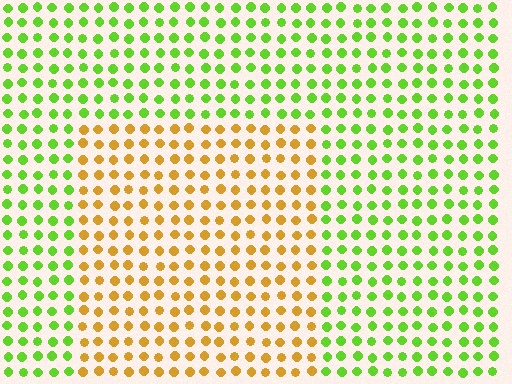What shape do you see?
I see a rectangle.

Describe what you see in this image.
The image is filled with small lime elements in a uniform arrangement. A rectangle-shaped region is visible where the elements are tinted to a slightly different hue, forming a subtle color boundary.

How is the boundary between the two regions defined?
The boundary is defined purely by a slight shift in hue (about 61 degrees). Spacing, size, and orientation are identical on both sides.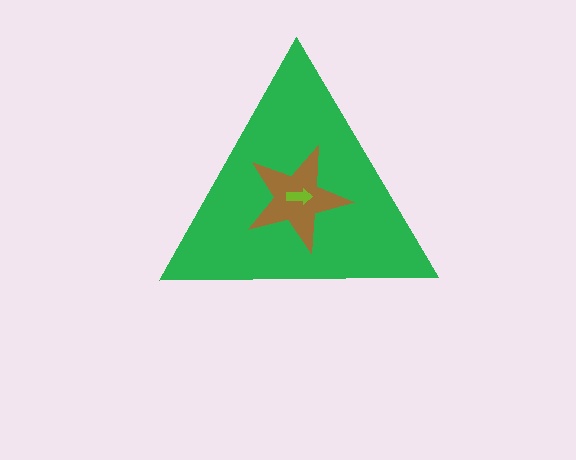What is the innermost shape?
The lime arrow.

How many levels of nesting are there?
3.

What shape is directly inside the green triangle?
The brown star.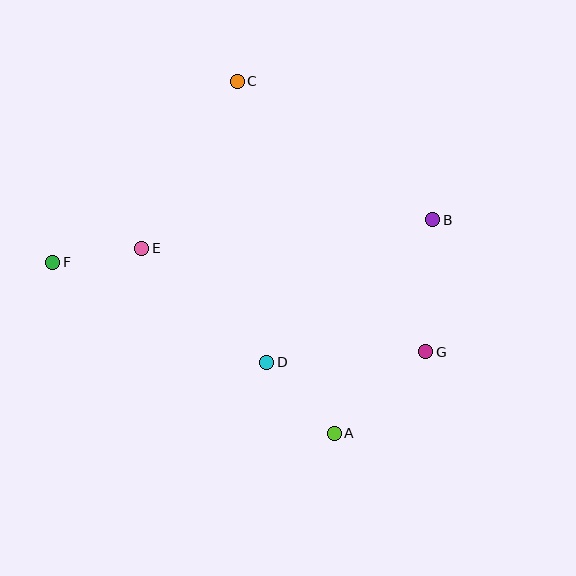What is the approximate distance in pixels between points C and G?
The distance between C and G is approximately 329 pixels.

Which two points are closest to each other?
Points E and F are closest to each other.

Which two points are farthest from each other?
Points F and G are farthest from each other.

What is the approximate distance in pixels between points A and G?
The distance between A and G is approximately 123 pixels.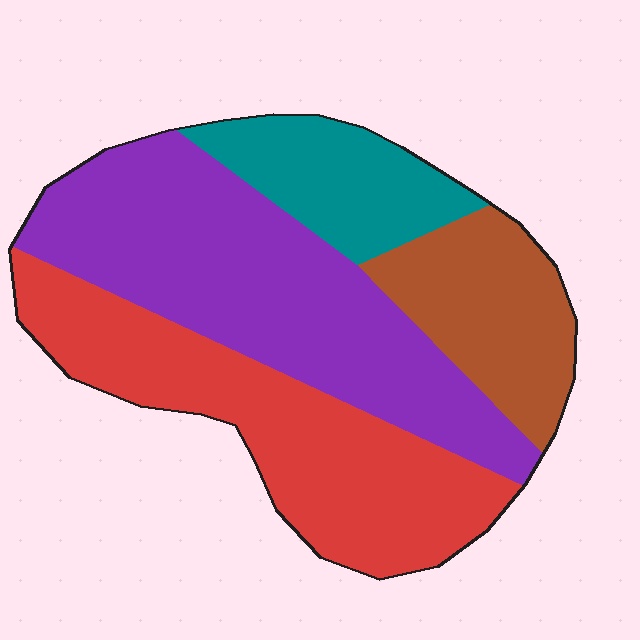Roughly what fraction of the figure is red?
Red covers around 30% of the figure.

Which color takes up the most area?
Purple, at roughly 40%.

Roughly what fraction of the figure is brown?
Brown takes up less than a quarter of the figure.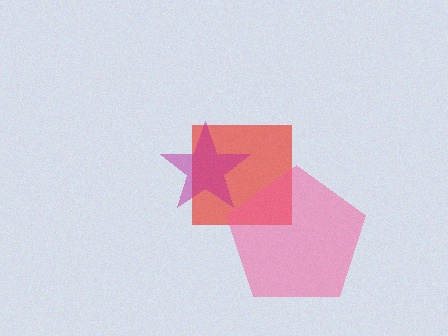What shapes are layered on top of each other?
The layered shapes are: a red square, a magenta star, a pink pentagon.